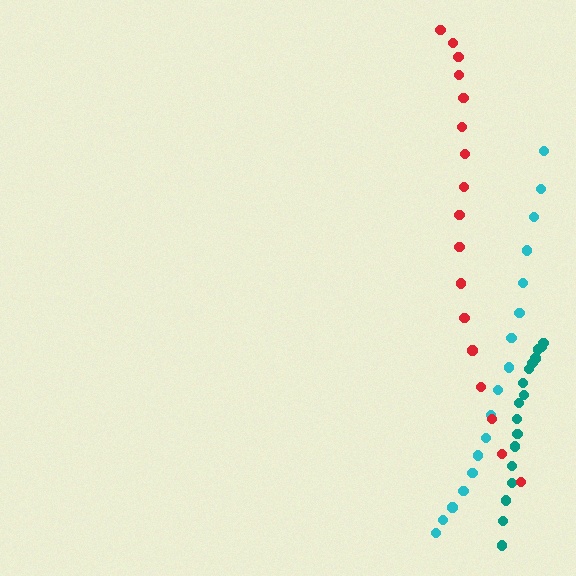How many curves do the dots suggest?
There are 3 distinct paths.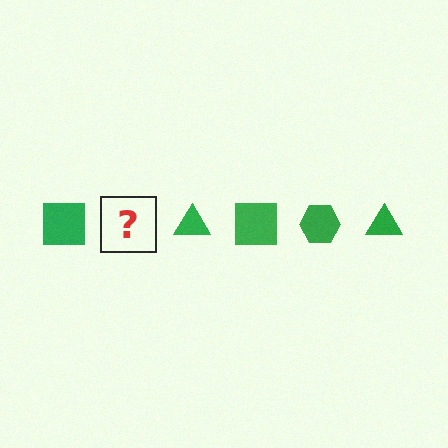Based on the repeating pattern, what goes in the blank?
The blank should be a green hexagon.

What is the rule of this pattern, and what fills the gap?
The rule is that the pattern cycles through square, hexagon, triangle shapes in green. The gap should be filled with a green hexagon.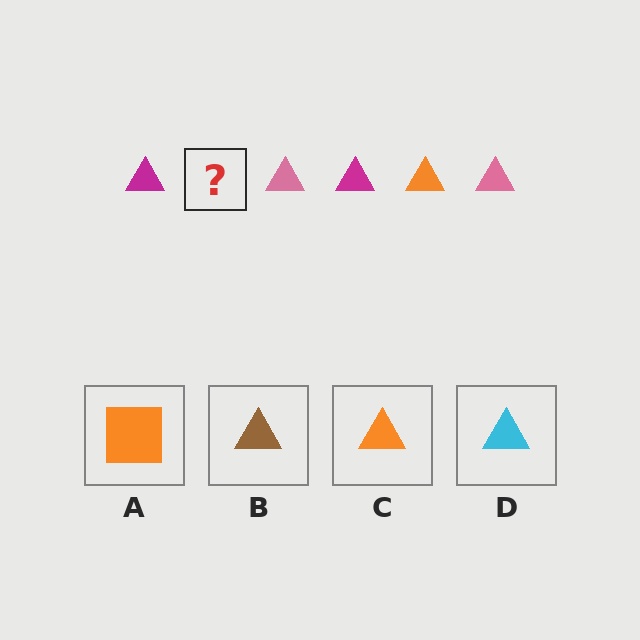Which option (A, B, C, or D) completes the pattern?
C.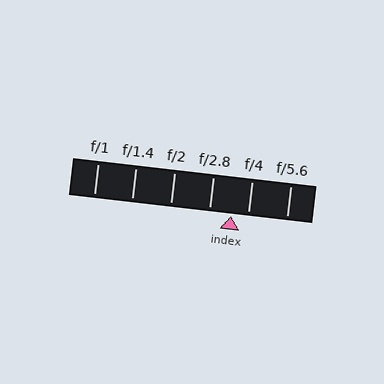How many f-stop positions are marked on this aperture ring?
There are 6 f-stop positions marked.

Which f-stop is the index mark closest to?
The index mark is closest to f/4.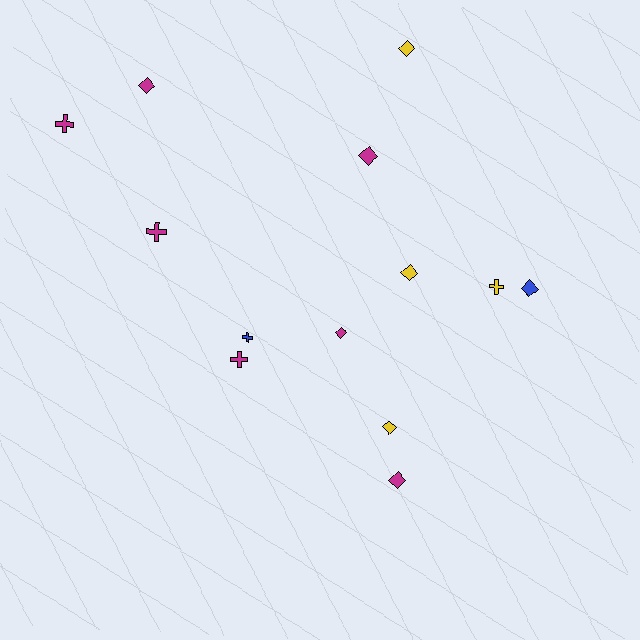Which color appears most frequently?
Magenta, with 7 objects.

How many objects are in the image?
There are 13 objects.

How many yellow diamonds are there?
There are 3 yellow diamonds.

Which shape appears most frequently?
Diamond, with 8 objects.